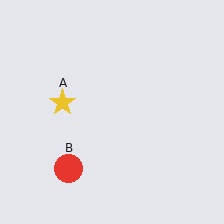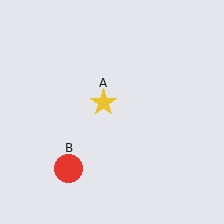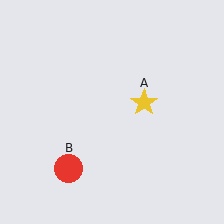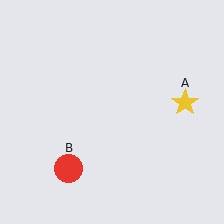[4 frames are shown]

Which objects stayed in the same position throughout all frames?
Red circle (object B) remained stationary.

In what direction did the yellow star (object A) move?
The yellow star (object A) moved right.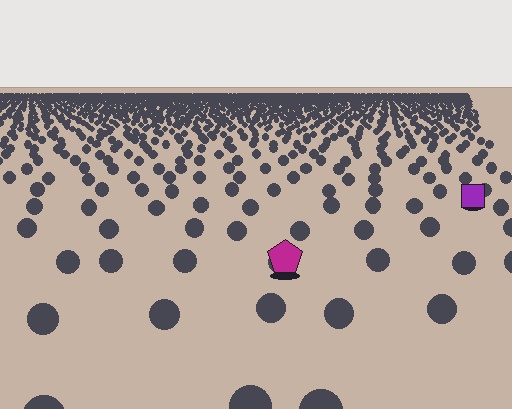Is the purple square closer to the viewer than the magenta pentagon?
No. The magenta pentagon is closer — you can tell from the texture gradient: the ground texture is coarser near it.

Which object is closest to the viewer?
The magenta pentagon is closest. The texture marks near it are larger and more spread out.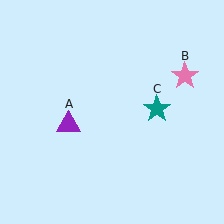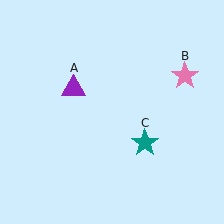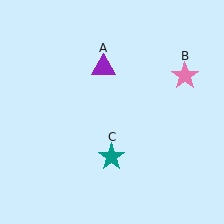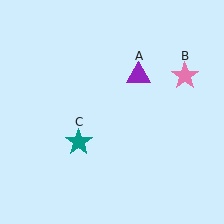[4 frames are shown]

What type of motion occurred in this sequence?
The purple triangle (object A), teal star (object C) rotated clockwise around the center of the scene.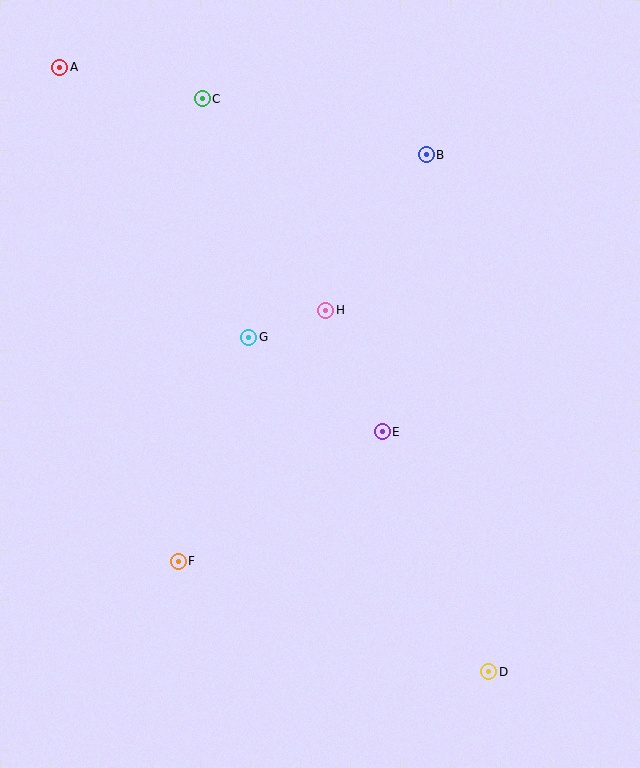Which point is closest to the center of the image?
Point H at (326, 310) is closest to the center.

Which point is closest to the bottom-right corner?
Point D is closest to the bottom-right corner.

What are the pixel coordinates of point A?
Point A is at (60, 67).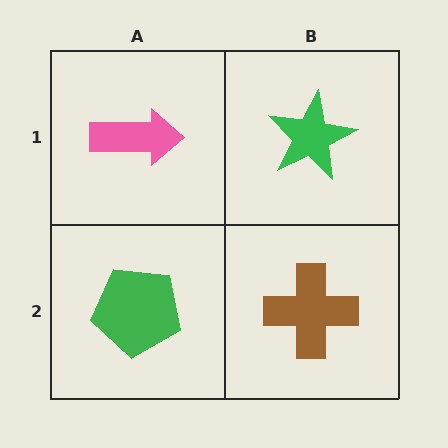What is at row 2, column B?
A brown cross.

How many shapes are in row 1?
2 shapes.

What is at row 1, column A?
A pink arrow.